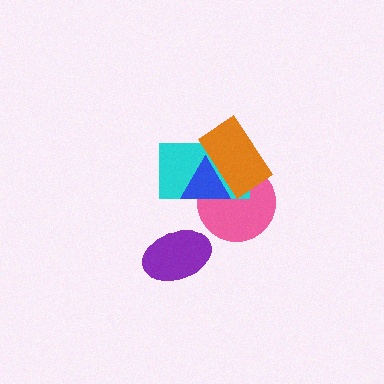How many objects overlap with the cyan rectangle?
3 objects overlap with the cyan rectangle.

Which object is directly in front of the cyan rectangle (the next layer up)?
The blue triangle is directly in front of the cyan rectangle.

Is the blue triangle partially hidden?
Yes, it is partially covered by another shape.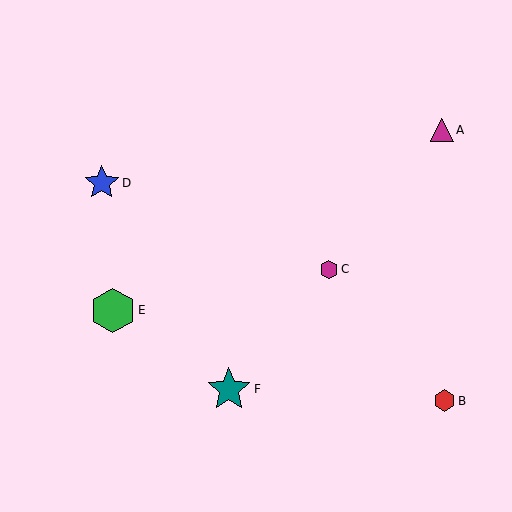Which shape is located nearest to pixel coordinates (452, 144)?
The magenta triangle (labeled A) at (442, 130) is nearest to that location.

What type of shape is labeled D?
Shape D is a blue star.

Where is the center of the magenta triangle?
The center of the magenta triangle is at (442, 130).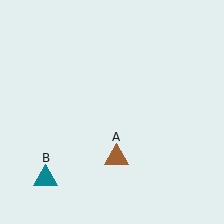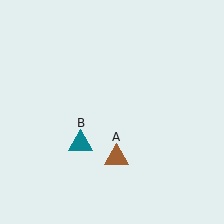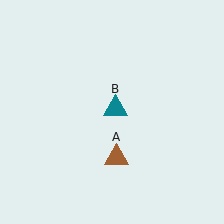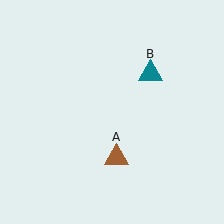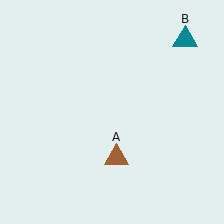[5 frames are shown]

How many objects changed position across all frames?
1 object changed position: teal triangle (object B).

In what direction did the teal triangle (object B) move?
The teal triangle (object B) moved up and to the right.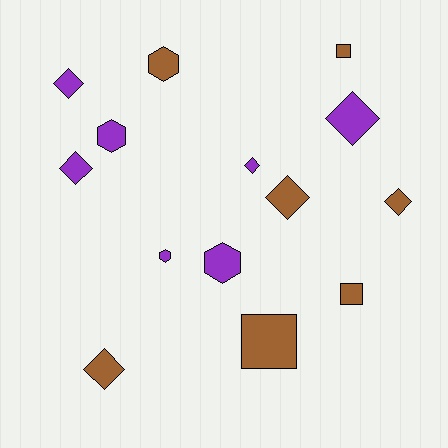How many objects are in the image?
There are 14 objects.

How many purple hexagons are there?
There are 3 purple hexagons.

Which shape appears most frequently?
Diamond, with 7 objects.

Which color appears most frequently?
Brown, with 7 objects.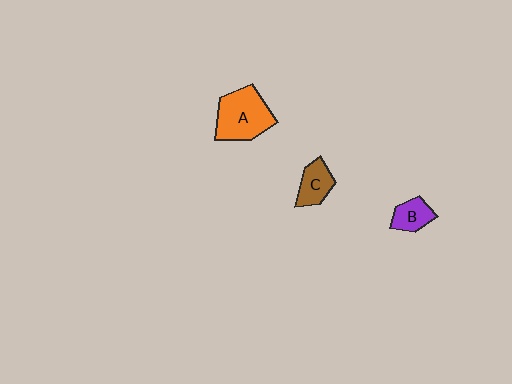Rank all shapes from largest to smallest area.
From largest to smallest: A (orange), C (brown), B (purple).